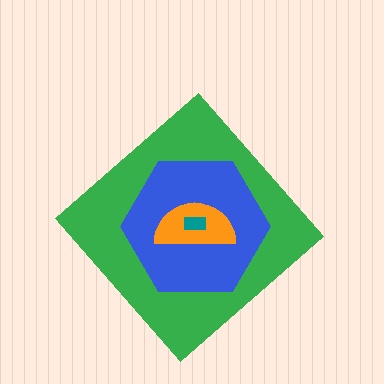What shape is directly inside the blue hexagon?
The orange semicircle.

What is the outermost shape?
The green diamond.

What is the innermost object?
The teal rectangle.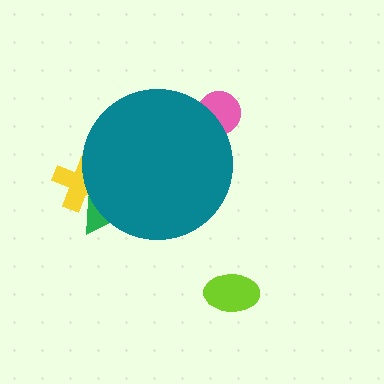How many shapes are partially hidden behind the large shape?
3 shapes are partially hidden.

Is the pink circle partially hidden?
Yes, the pink circle is partially hidden behind the teal circle.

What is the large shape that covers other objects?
A teal circle.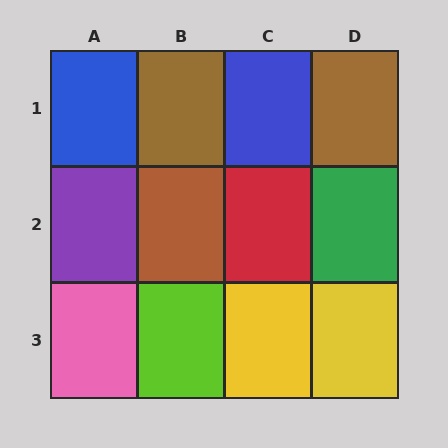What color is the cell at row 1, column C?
Blue.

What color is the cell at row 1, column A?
Blue.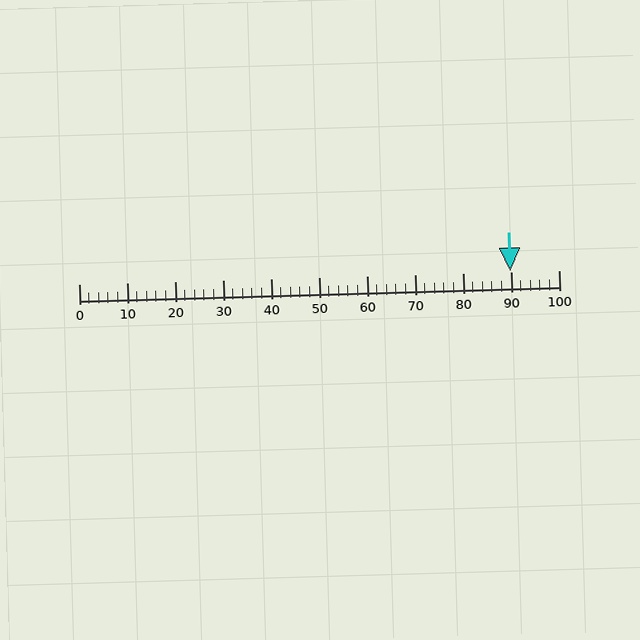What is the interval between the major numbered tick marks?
The major tick marks are spaced 10 units apart.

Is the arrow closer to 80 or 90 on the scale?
The arrow is closer to 90.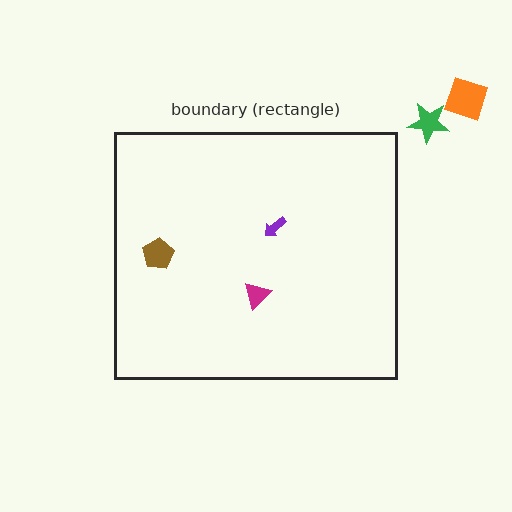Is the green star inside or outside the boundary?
Outside.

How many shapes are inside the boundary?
3 inside, 2 outside.